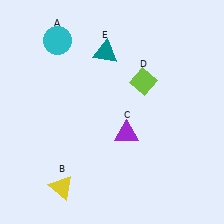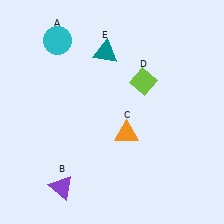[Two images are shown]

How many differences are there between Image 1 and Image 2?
There are 2 differences between the two images.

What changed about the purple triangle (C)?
In Image 1, C is purple. In Image 2, it changed to orange.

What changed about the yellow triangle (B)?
In Image 1, B is yellow. In Image 2, it changed to purple.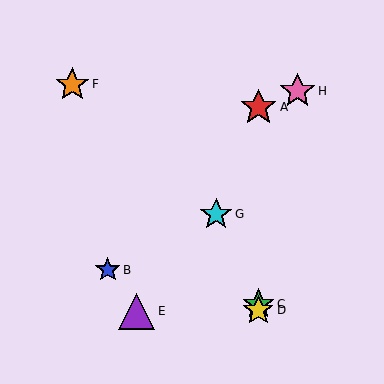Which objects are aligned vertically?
Objects A, C, D are aligned vertically.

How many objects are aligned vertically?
3 objects (A, C, D) are aligned vertically.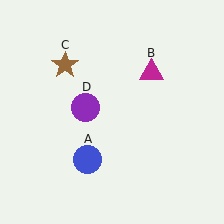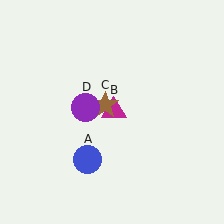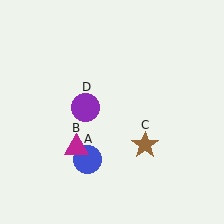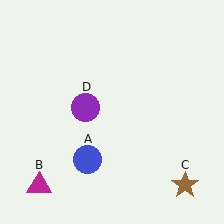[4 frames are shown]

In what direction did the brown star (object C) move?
The brown star (object C) moved down and to the right.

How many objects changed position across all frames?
2 objects changed position: magenta triangle (object B), brown star (object C).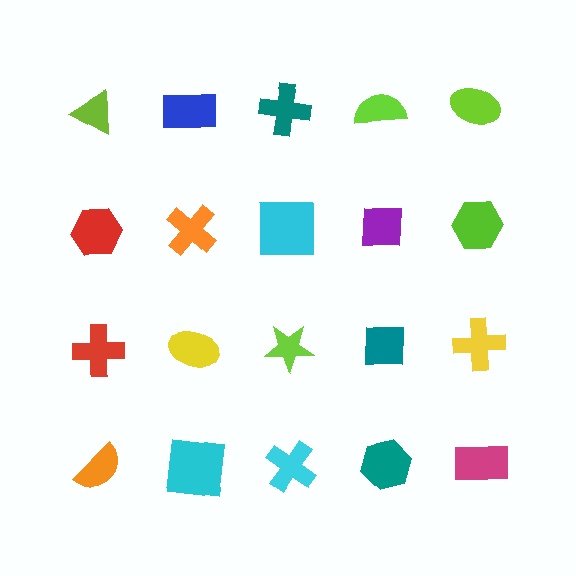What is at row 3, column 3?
A lime star.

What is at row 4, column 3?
A cyan cross.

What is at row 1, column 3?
A teal cross.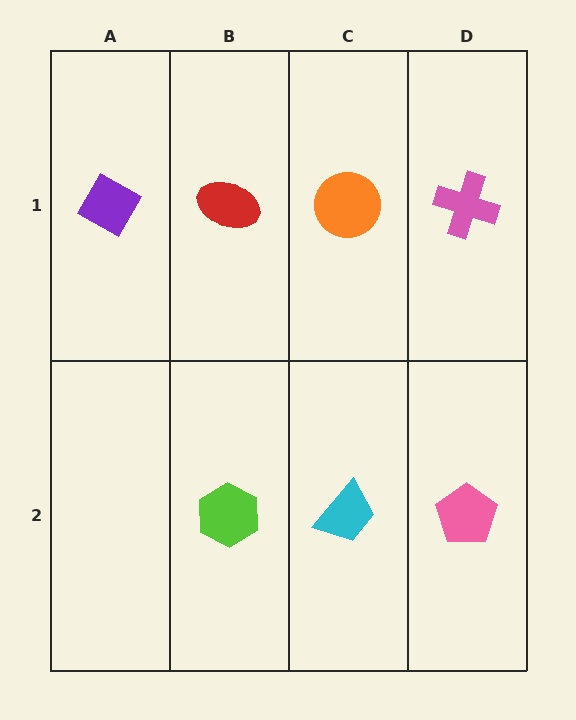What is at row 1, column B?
A red ellipse.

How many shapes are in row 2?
3 shapes.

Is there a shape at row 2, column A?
No, that cell is empty.